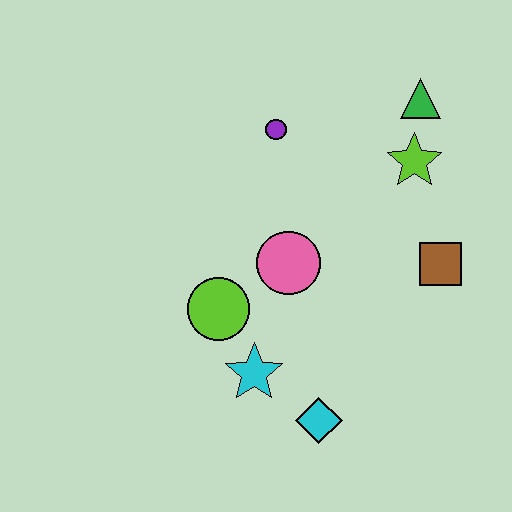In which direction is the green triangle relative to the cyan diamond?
The green triangle is above the cyan diamond.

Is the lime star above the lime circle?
Yes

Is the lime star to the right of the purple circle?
Yes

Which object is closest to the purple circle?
The pink circle is closest to the purple circle.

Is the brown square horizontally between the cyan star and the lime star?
No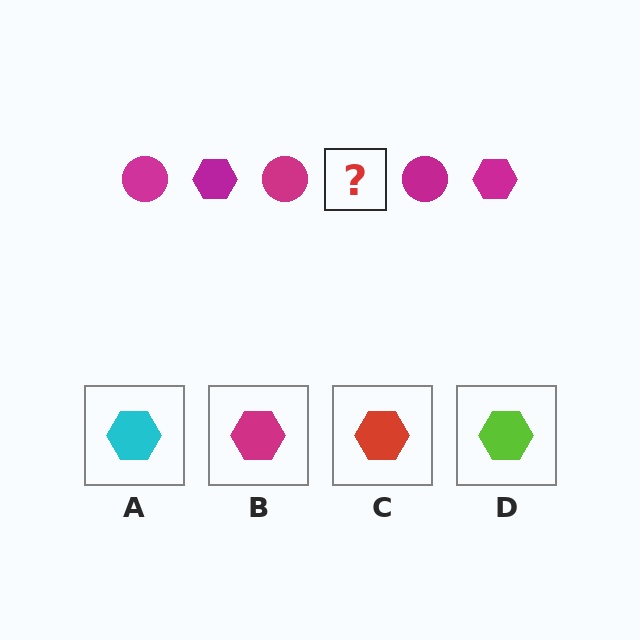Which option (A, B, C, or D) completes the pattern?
B.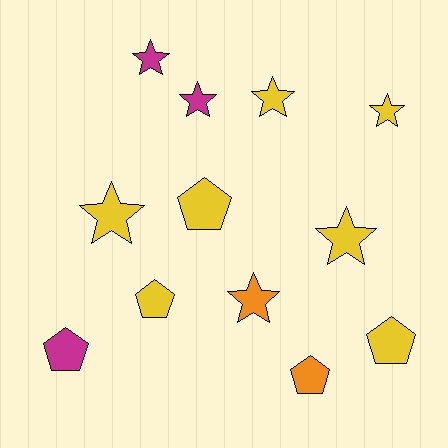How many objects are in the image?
There are 12 objects.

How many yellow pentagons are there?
There are 3 yellow pentagons.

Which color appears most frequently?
Yellow, with 7 objects.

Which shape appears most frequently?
Star, with 7 objects.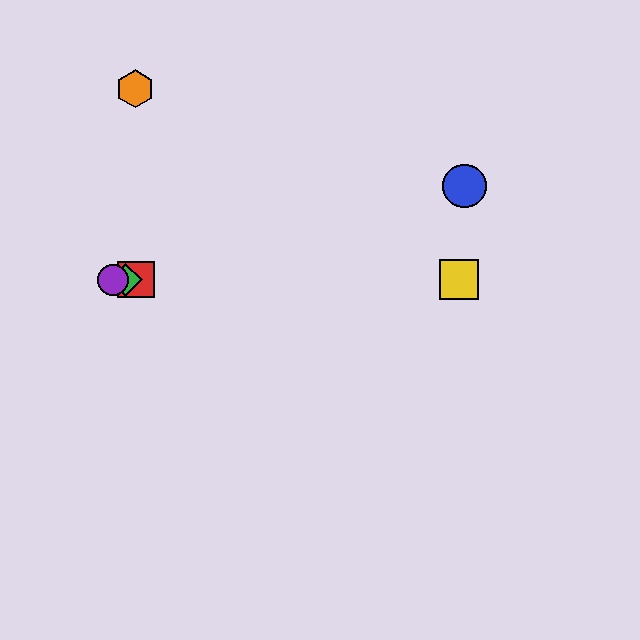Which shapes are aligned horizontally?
The red square, the green diamond, the yellow square, the purple circle are aligned horizontally.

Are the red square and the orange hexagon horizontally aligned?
No, the red square is at y≈280 and the orange hexagon is at y≈89.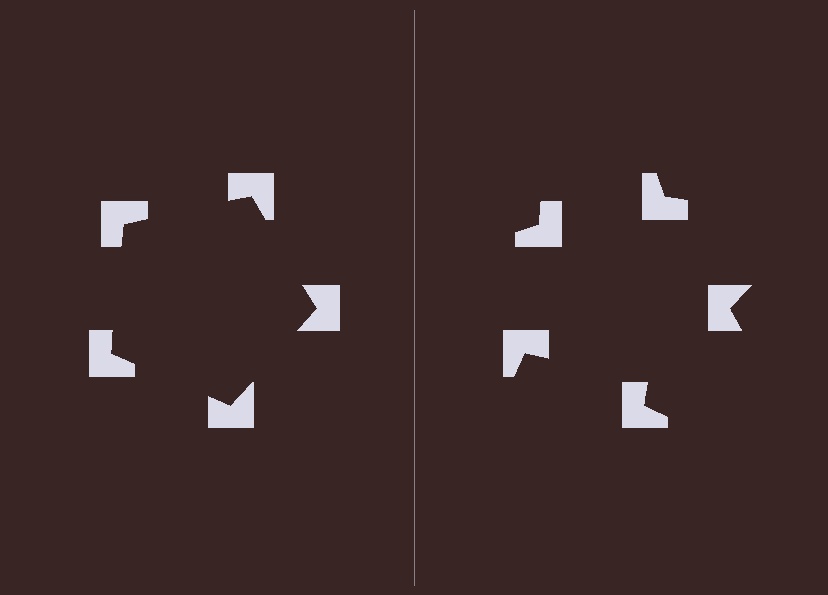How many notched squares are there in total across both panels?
10 — 5 on each side.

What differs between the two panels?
The notched squares are positioned identically on both sides; only the wedge orientations differ. On the left they align to a pentagon; on the right they are misaligned.